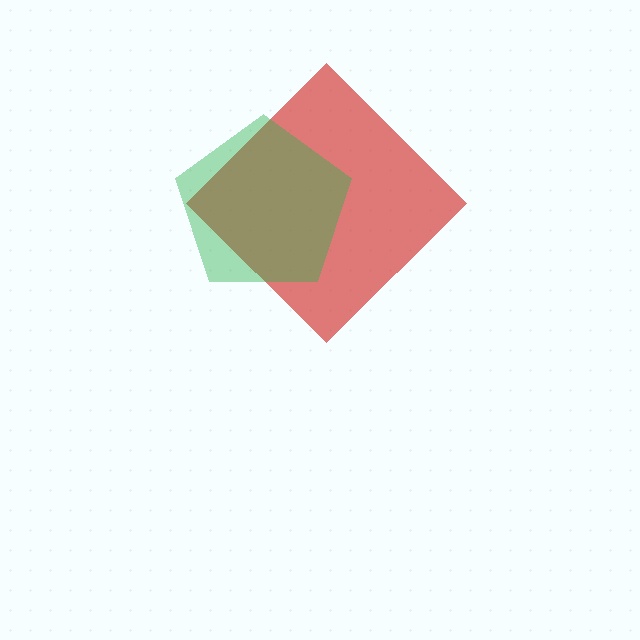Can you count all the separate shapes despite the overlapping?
Yes, there are 2 separate shapes.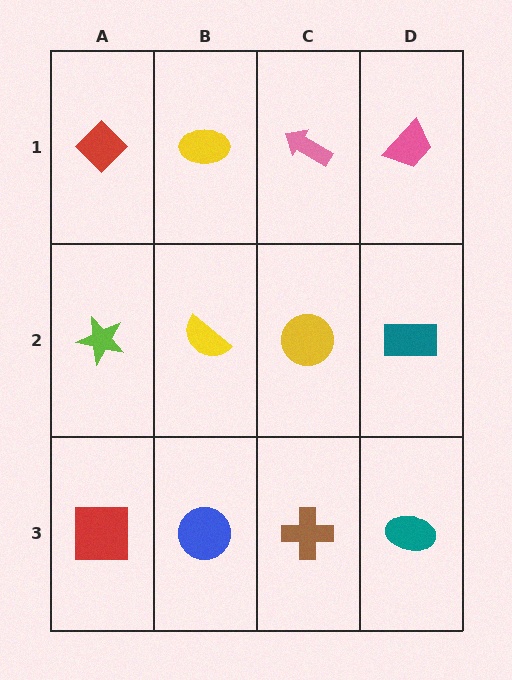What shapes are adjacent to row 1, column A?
A lime star (row 2, column A), a yellow ellipse (row 1, column B).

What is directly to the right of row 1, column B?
A pink arrow.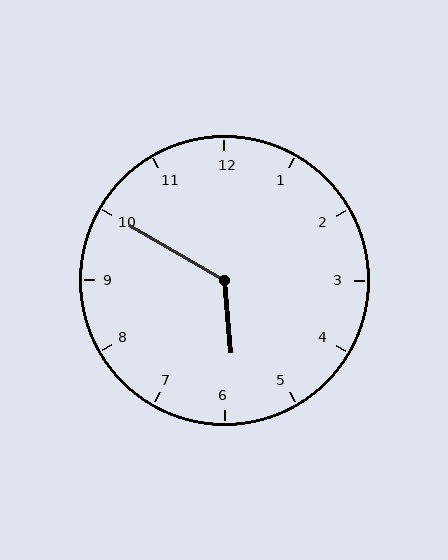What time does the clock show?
5:50.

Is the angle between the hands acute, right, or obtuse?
It is obtuse.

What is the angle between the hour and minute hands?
Approximately 125 degrees.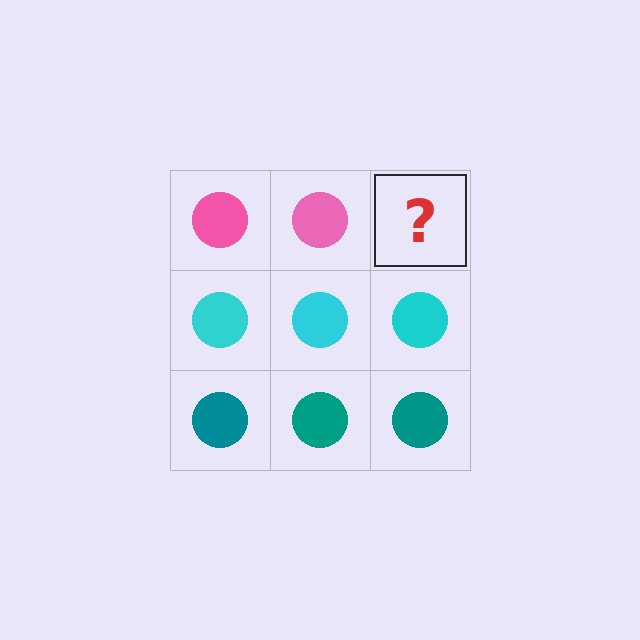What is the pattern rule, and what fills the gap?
The rule is that each row has a consistent color. The gap should be filled with a pink circle.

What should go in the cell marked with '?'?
The missing cell should contain a pink circle.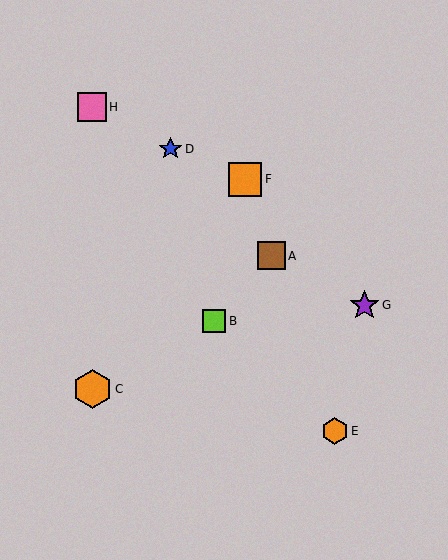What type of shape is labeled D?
Shape D is a blue star.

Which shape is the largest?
The orange hexagon (labeled C) is the largest.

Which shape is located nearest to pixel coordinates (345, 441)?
The orange hexagon (labeled E) at (335, 431) is nearest to that location.